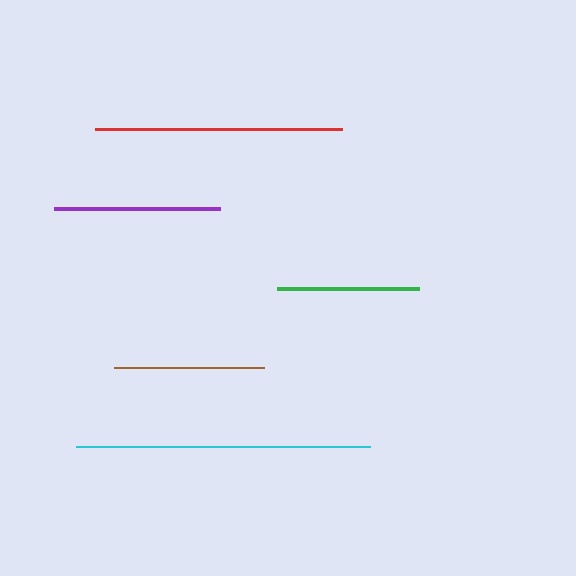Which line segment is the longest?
The cyan line is the longest at approximately 294 pixels.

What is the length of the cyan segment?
The cyan segment is approximately 294 pixels long.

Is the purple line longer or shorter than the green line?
The purple line is longer than the green line.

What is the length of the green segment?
The green segment is approximately 142 pixels long.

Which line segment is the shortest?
The green line is the shortest at approximately 142 pixels.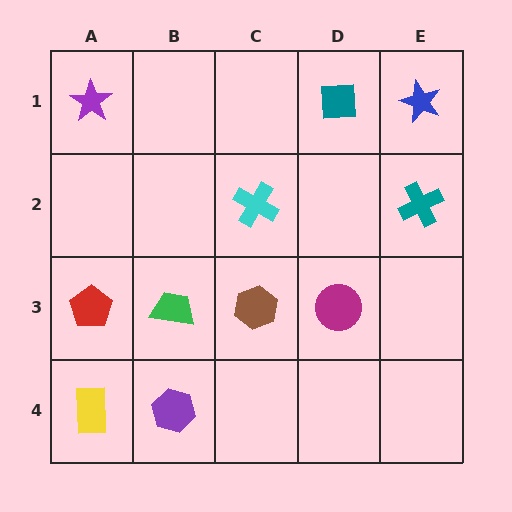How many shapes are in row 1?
3 shapes.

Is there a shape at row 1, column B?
No, that cell is empty.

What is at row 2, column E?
A teal cross.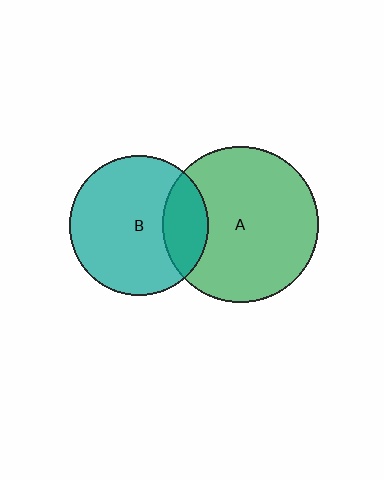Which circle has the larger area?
Circle A (green).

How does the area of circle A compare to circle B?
Approximately 1.2 times.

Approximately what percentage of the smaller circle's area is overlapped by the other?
Approximately 20%.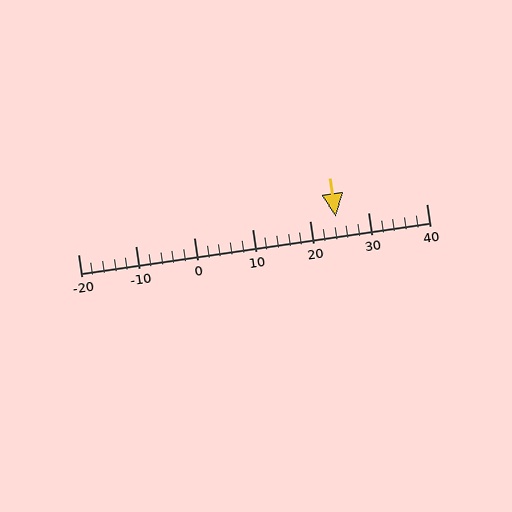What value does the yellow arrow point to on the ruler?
The yellow arrow points to approximately 24.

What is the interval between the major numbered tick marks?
The major tick marks are spaced 10 units apart.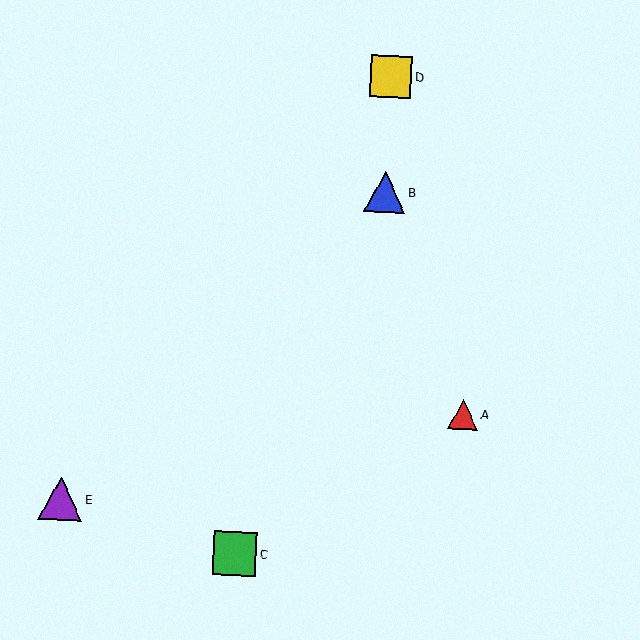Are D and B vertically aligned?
Yes, both are at x≈391.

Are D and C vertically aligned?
No, D is at x≈391 and C is at x≈235.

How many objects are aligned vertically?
2 objects (B, D) are aligned vertically.